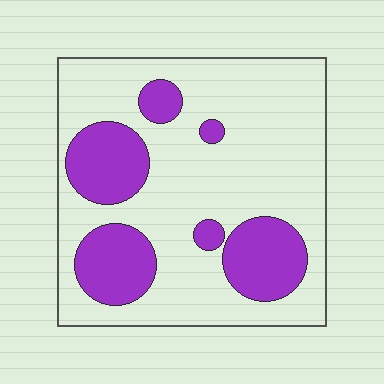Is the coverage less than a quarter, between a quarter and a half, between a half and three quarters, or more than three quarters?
Between a quarter and a half.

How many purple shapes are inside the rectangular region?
6.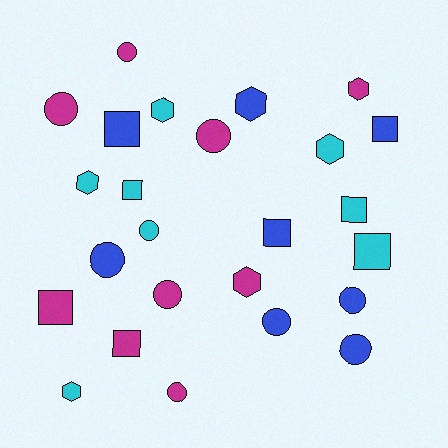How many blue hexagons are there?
There is 1 blue hexagon.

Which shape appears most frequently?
Circle, with 10 objects.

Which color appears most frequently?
Magenta, with 9 objects.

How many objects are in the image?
There are 25 objects.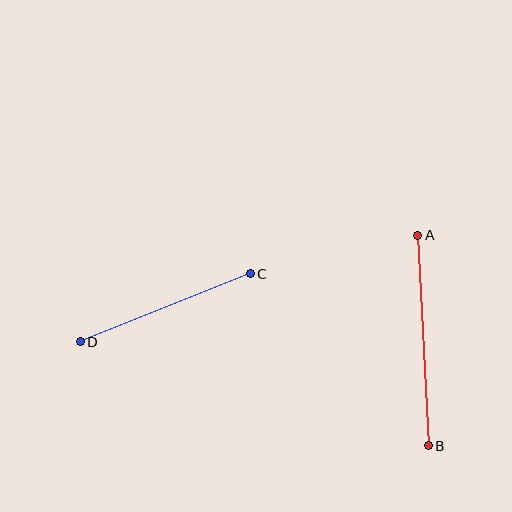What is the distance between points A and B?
The distance is approximately 210 pixels.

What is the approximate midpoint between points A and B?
The midpoint is at approximately (423, 341) pixels.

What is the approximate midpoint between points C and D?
The midpoint is at approximately (165, 308) pixels.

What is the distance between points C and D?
The distance is approximately 183 pixels.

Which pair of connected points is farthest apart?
Points A and B are farthest apart.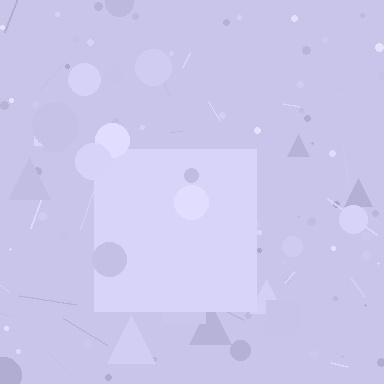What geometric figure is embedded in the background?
A square is embedded in the background.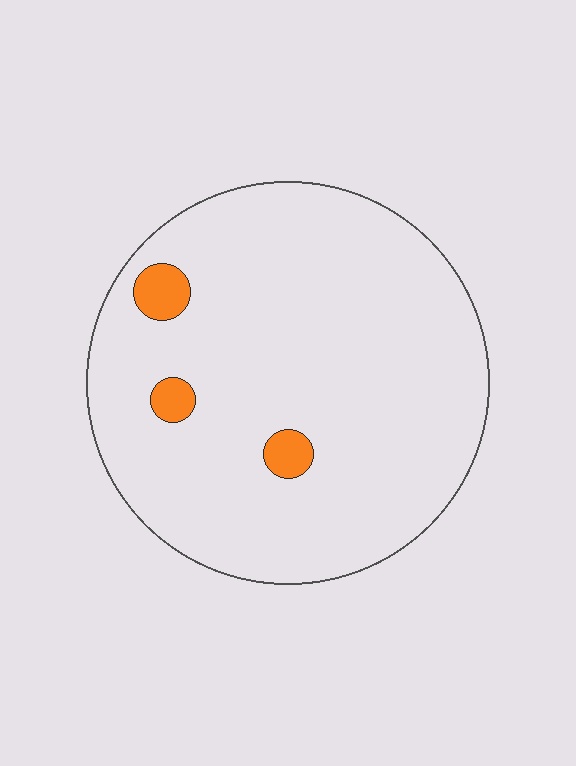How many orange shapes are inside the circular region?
3.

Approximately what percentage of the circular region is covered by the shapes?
Approximately 5%.